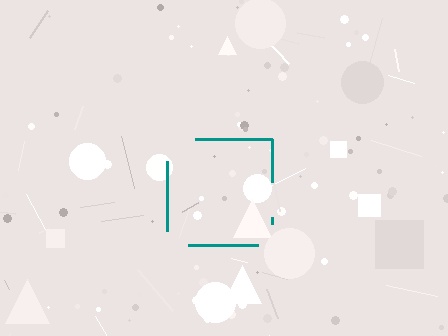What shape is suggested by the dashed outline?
The dashed outline suggests a square.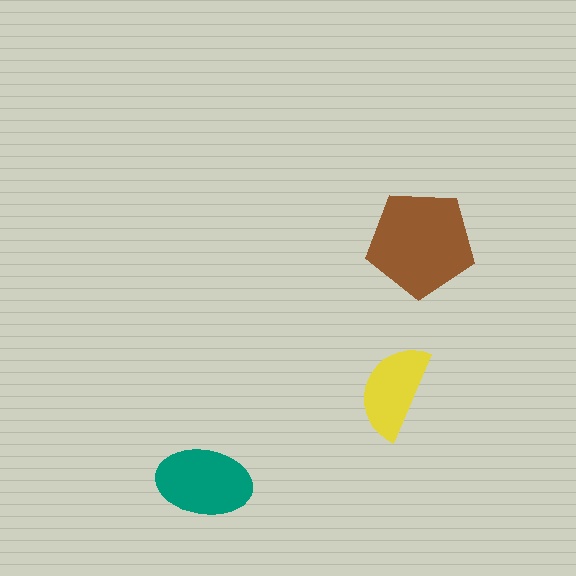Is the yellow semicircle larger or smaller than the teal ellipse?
Smaller.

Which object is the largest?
The brown pentagon.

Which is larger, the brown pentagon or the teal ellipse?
The brown pentagon.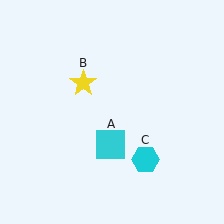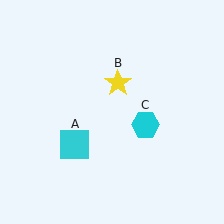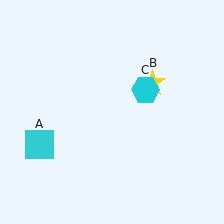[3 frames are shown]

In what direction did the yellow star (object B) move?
The yellow star (object B) moved right.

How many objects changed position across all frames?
3 objects changed position: cyan square (object A), yellow star (object B), cyan hexagon (object C).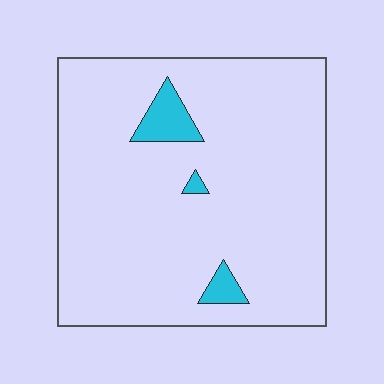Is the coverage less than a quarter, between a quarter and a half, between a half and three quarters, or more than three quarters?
Less than a quarter.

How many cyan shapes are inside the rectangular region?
3.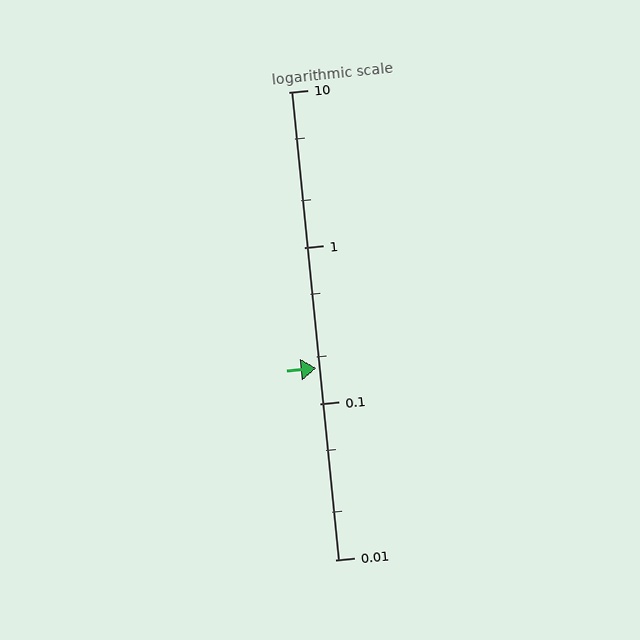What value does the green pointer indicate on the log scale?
The pointer indicates approximately 0.17.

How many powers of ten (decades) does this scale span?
The scale spans 3 decades, from 0.01 to 10.